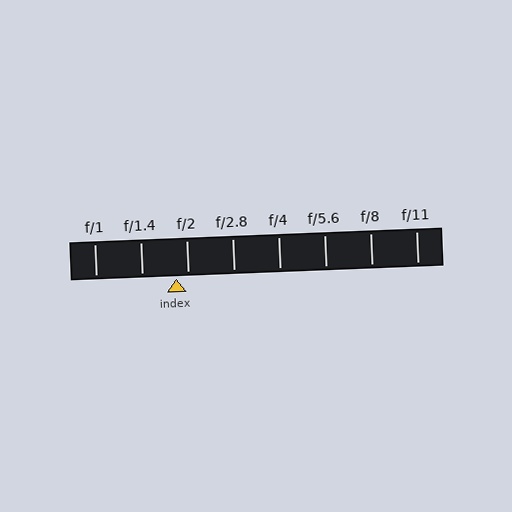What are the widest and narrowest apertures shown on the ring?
The widest aperture shown is f/1 and the narrowest is f/11.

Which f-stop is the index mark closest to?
The index mark is closest to f/2.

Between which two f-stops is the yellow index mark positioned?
The index mark is between f/1.4 and f/2.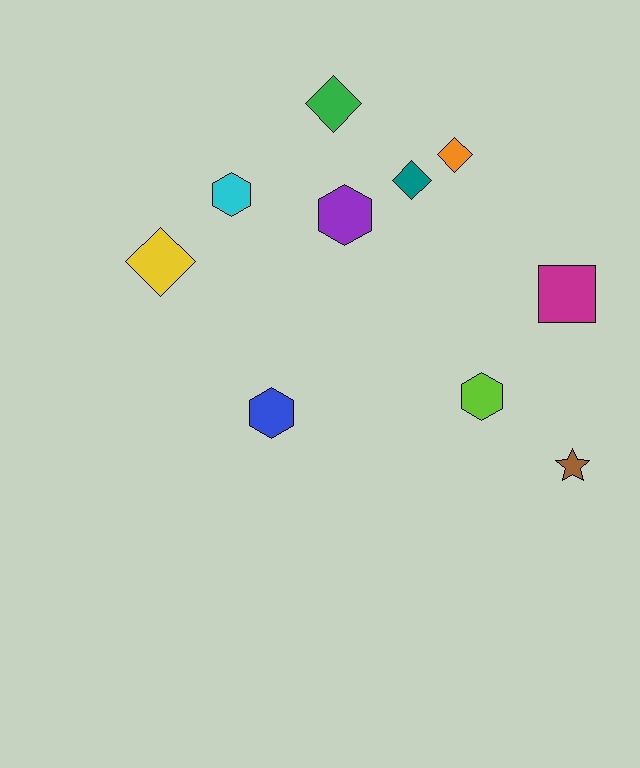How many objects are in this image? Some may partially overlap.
There are 10 objects.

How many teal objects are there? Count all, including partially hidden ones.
There is 1 teal object.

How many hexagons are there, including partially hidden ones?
There are 4 hexagons.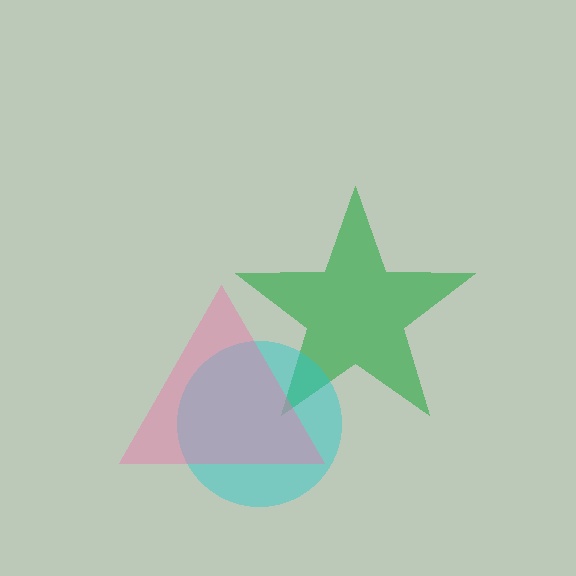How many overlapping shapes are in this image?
There are 3 overlapping shapes in the image.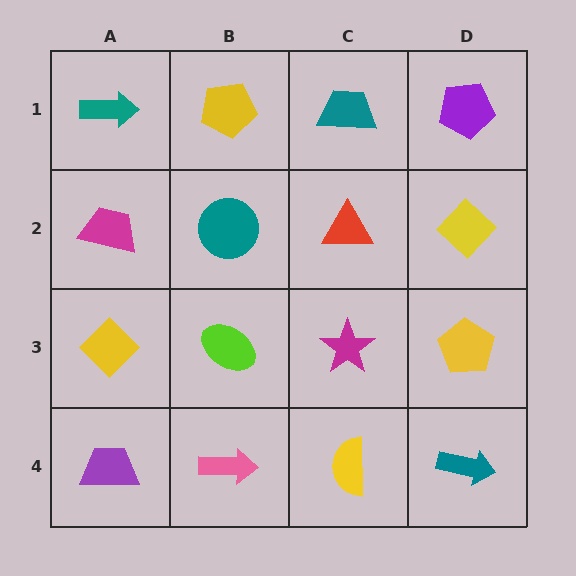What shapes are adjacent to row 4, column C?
A magenta star (row 3, column C), a pink arrow (row 4, column B), a teal arrow (row 4, column D).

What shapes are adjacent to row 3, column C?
A red triangle (row 2, column C), a yellow semicircle (row 4, column C), a lime ellipse (row 3, column B), a yellow pentagon (row 3, column D).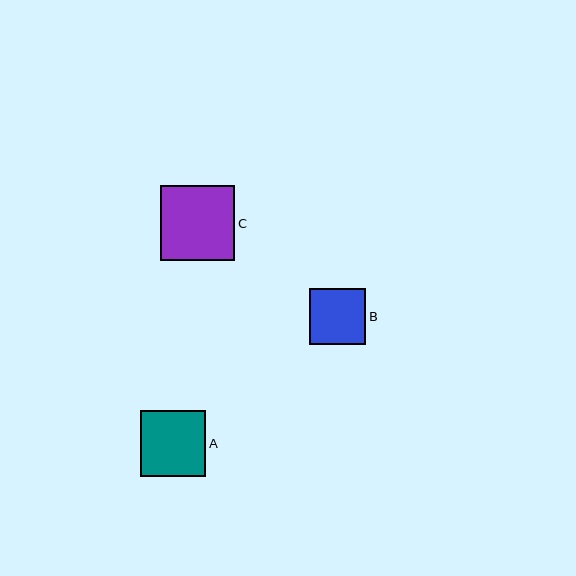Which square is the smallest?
Square B is the smallest with a size of approximately 56 pixels.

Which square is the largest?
Square C is the largest with a size of approximately 75 pixels.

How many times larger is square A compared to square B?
Square A is approximately 1.2 times the size of square B.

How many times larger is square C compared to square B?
Square C is approximately 1.3 times the size of square B.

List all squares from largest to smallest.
From largest to smallest: C, A, B.